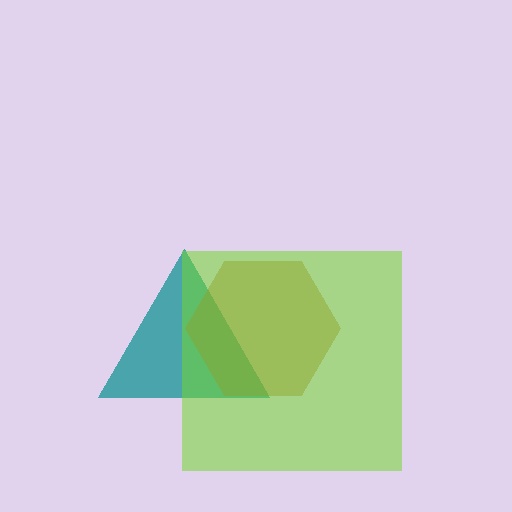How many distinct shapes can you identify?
There are 3 distinct shapes: a teal triangle, a brown hexagon, a lime square.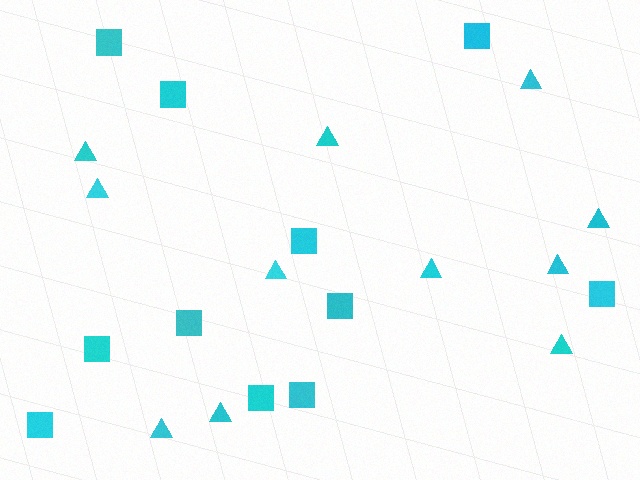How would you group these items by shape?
There are 2 groups: one group of triangles (11) and one group of squares (11).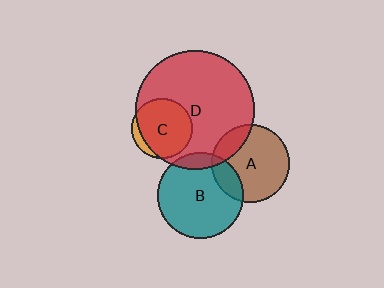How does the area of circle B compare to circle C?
Approximately 2.0 times.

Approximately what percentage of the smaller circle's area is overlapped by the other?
Approximately 20%.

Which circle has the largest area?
Circle D (red).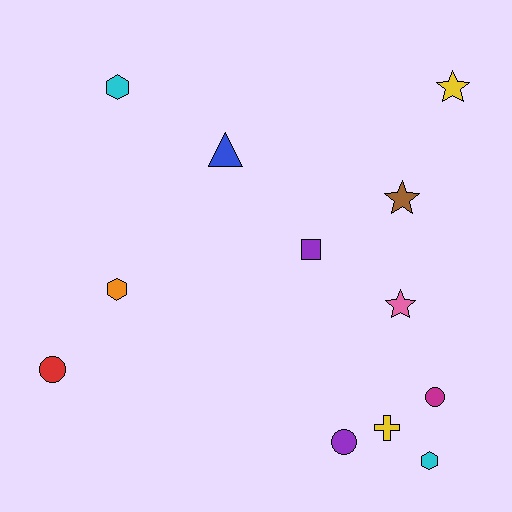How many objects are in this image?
There are 12 objects.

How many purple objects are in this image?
There are 2 purple objects.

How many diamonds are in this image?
There are no diamonds.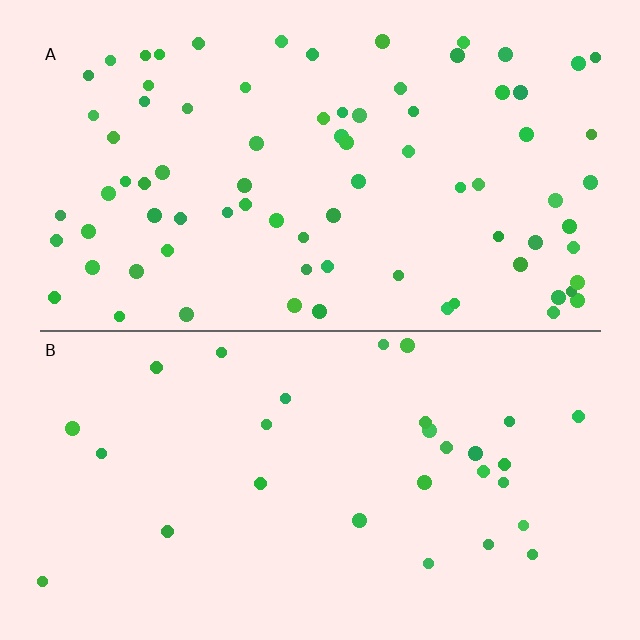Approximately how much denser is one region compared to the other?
Approximately 2.6× — region A over region B.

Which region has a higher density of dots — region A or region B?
A (the top).